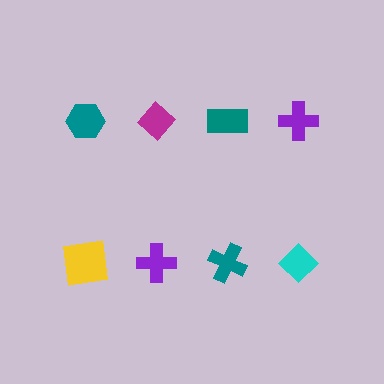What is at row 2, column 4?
A cyan diamond.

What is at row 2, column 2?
A purple cross.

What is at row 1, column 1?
A teal hexagon.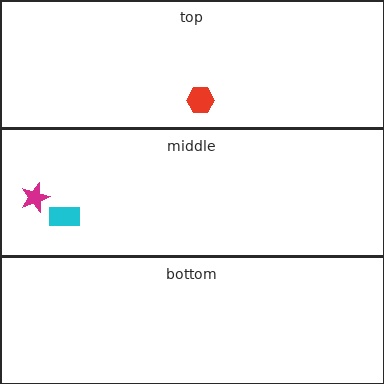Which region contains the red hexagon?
The top region.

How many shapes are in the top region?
1.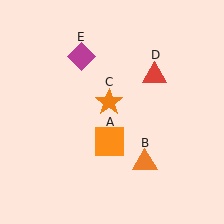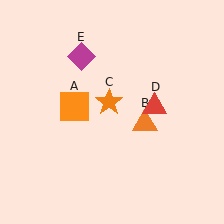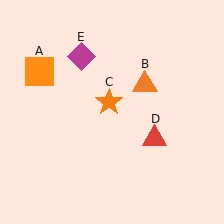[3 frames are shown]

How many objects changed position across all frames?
3 objects changed position: orange square (object A), orange triangle (object B), red triangle (object D).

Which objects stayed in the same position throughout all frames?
Orange star (object C) and magenta diamond (object E) remained stationary.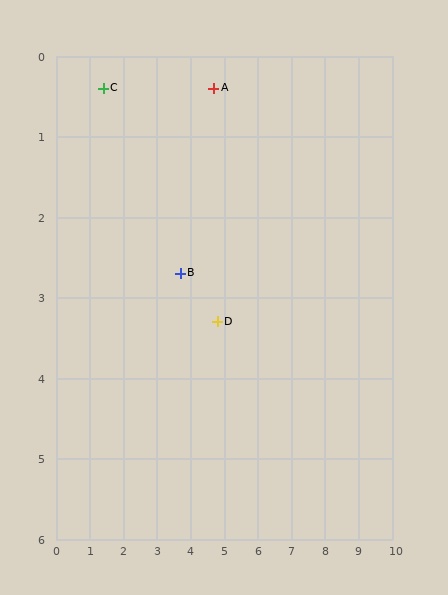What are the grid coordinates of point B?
Point B is at approximately (3.7, 2.7).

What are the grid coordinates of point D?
Point D is at approximately (4.8, 3.3).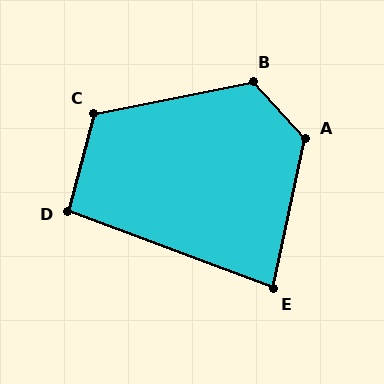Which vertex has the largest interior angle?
A, at approximately 125 degrees.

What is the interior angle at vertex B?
Approximately 122 degrees (obtuse).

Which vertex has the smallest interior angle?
E, at approximately 82 degrees.